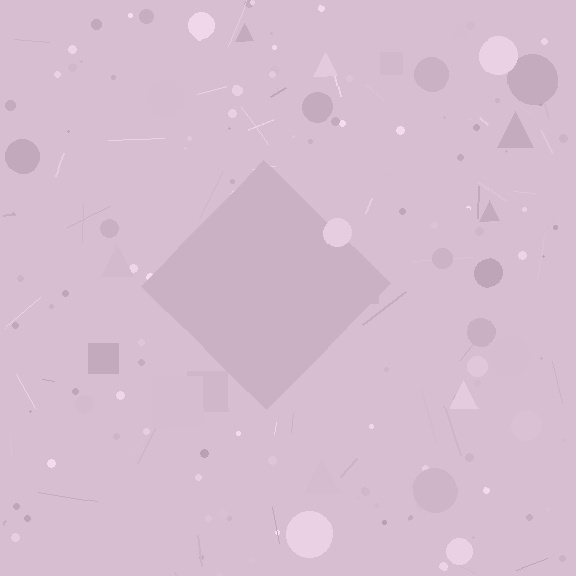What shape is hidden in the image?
A diamond is hidden in the image.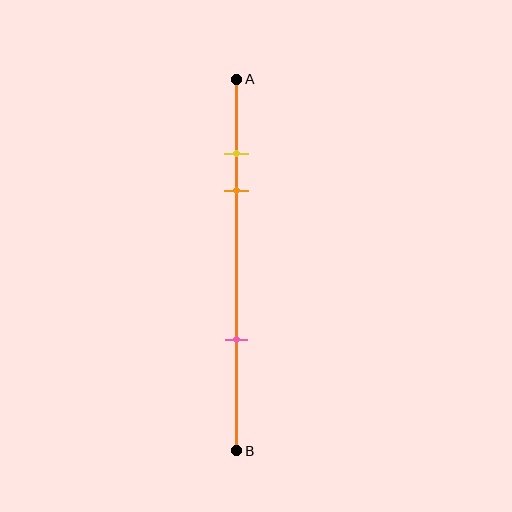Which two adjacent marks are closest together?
The yellow and orange marks are the closest adjacent pair.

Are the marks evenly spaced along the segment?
No, the marks are not evenly spaced.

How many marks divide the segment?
There are 3 marks dividing the segment.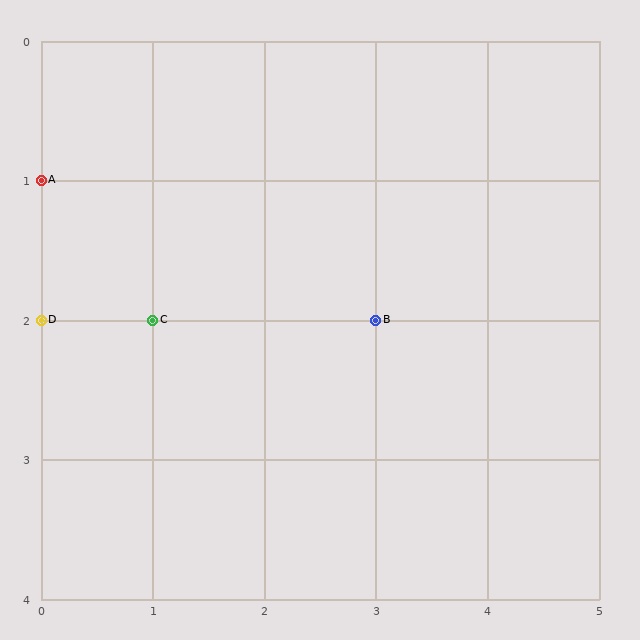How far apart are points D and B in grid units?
Points D and B are 3 columns apart.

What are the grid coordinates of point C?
Point C is at grid coordinates (1, 2).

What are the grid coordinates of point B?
Point B is at grid coordinates (3, 2).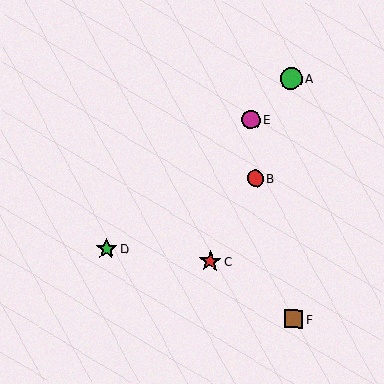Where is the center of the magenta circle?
The center of the magenta circle is at (251, 120).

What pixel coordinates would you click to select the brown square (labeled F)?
Click at (294, 319) to select the brown square F.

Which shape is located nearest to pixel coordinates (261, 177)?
The red circle (labeled B) at (256, 179) is nearest to that location.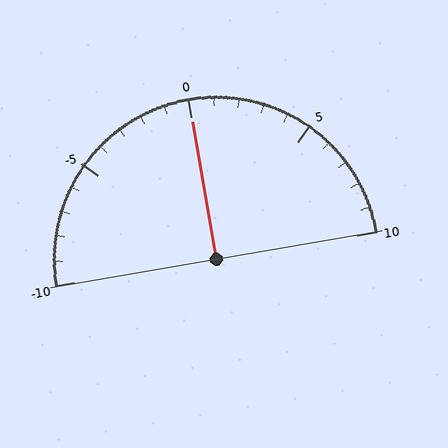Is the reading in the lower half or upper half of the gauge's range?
The reading is in the upper half of the range (-10 to 10).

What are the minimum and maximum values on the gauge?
The gauge ranges from -10 to 10.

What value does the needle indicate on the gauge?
The needle indicates approximately 0.